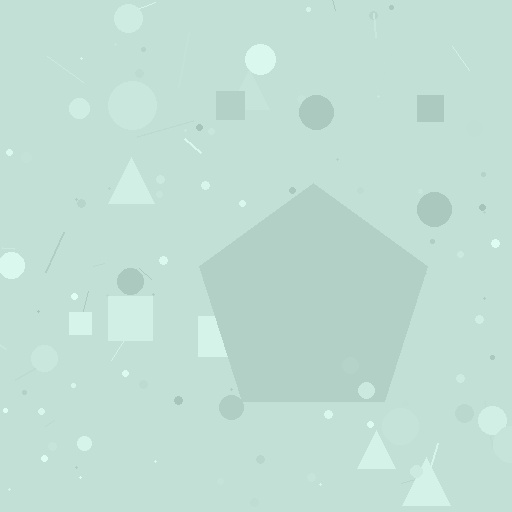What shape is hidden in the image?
A pentagon is hidden in the image.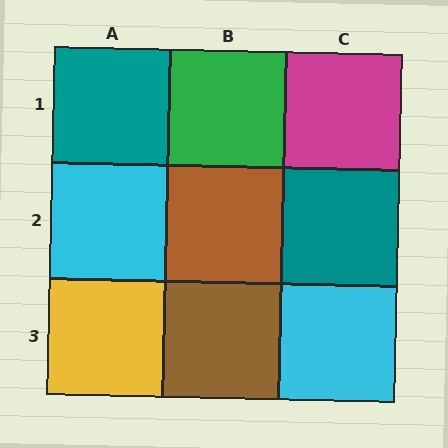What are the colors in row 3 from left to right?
Yellow, brown, cyan.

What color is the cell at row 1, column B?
Green.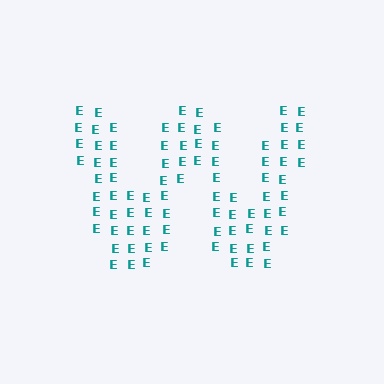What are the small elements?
The small elements are letter E's.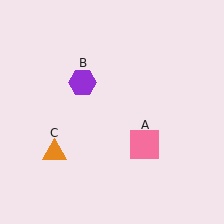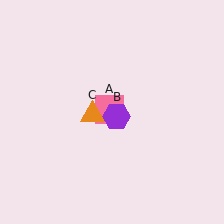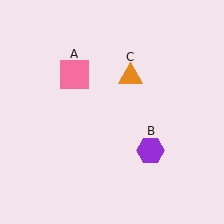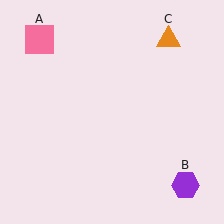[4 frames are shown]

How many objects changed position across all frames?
3 objects changed position: pink square (object A), purple hexagon (object B), orange triangle (object C).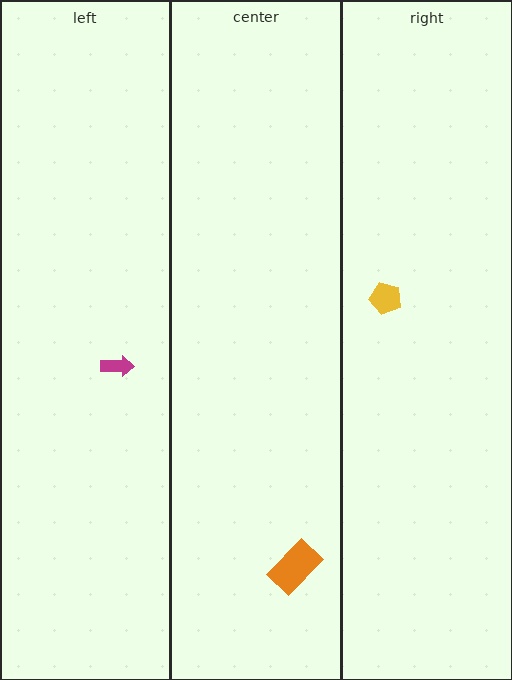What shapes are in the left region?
The magenta arrow.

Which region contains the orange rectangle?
The center region.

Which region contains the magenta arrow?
The left region.